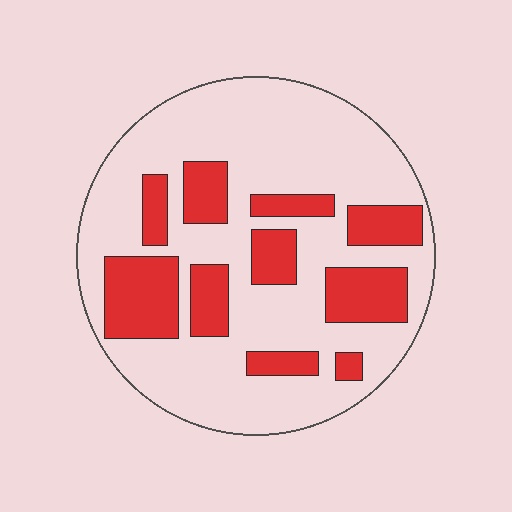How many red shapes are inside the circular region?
10.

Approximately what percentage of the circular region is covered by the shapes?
Approximately 30%.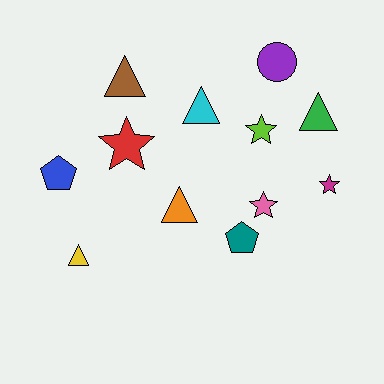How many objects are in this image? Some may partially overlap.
There are 12 objects.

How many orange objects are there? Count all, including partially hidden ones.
There is 1 orange object.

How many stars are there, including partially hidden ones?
There are 4 stars.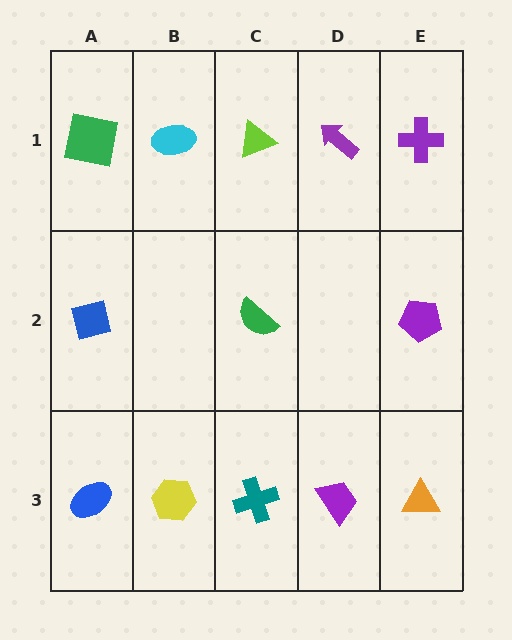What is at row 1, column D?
A purple arrow.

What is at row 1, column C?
A lime triangle.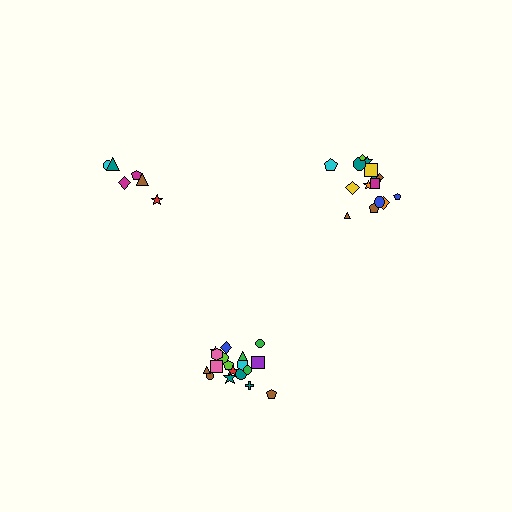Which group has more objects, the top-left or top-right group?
The top-right group.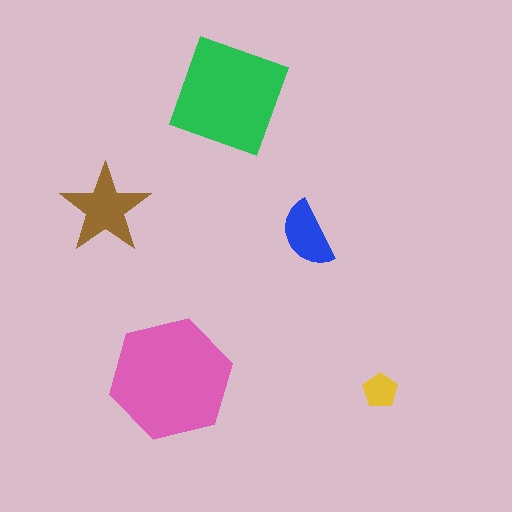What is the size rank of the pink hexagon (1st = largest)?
1st.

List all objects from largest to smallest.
The pink hexagon, the green square, the brown star, the blue semicircle, the yellow pentagon.